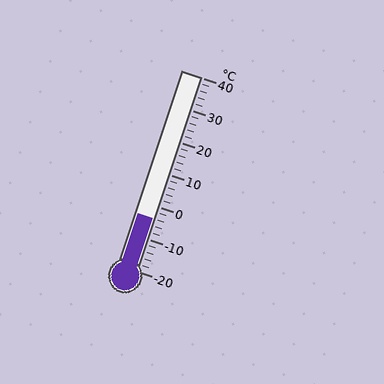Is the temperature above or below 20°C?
The temperature is below 20°C.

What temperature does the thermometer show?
The thermometer shows approximately -4°C.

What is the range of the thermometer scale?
The thermometer scale ranges from -20°C to 40°C.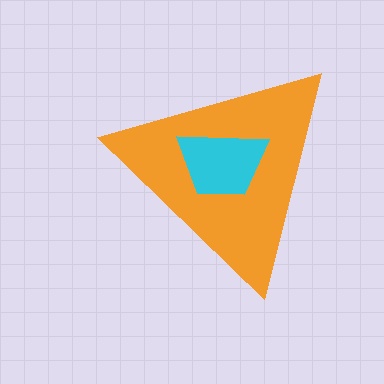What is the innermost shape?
The cyan trapezoid.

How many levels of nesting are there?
2.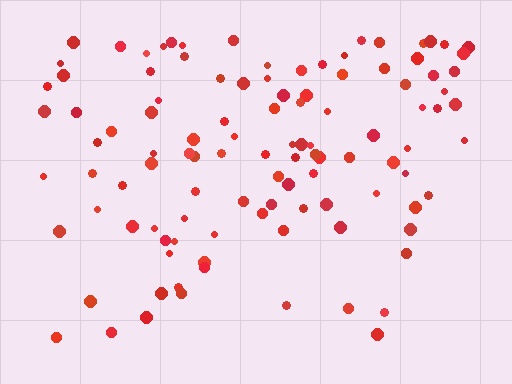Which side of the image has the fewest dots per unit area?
The bottom.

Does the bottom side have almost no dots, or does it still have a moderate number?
Still a moderate number, just noticeably fewer than the top.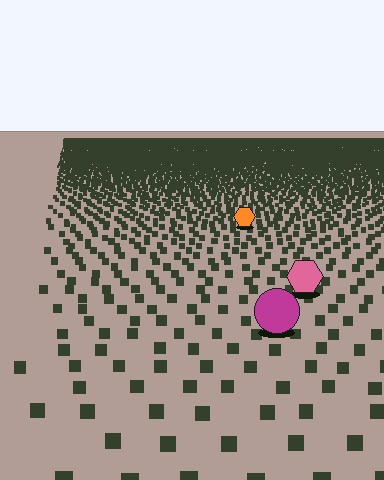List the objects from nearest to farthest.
From nearest to farthest: the magenta circle, the pink hexagon, the orange hexagon.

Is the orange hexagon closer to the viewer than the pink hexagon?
No. The pink hexagon is closer — you can tell from the texture gradient: the ground texture is coarser near it.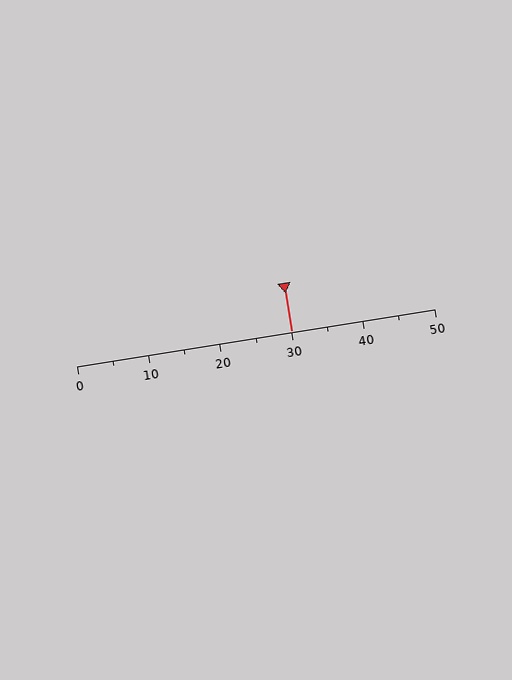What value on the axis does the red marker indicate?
The marker indicates approximately 30.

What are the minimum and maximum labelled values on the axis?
The axis runs from 0 to 50.